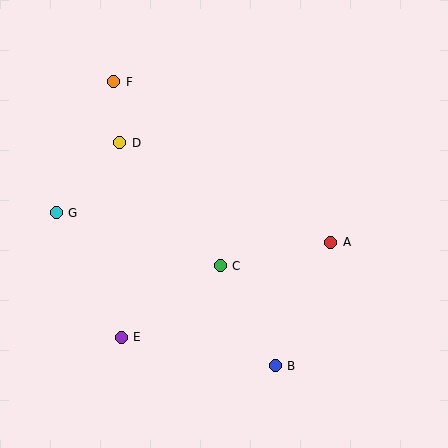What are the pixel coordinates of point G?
Point G is at (56, 213).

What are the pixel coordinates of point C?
Point C is at (220, 266).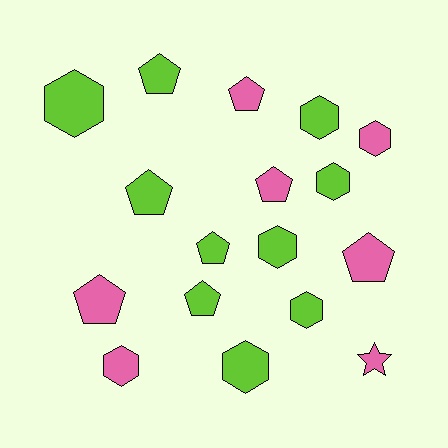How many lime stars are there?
There are no lime stars.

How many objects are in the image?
There are 17 objects.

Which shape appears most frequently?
Pentagon, with 8 objects.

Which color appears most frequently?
Lime, with 10 objects.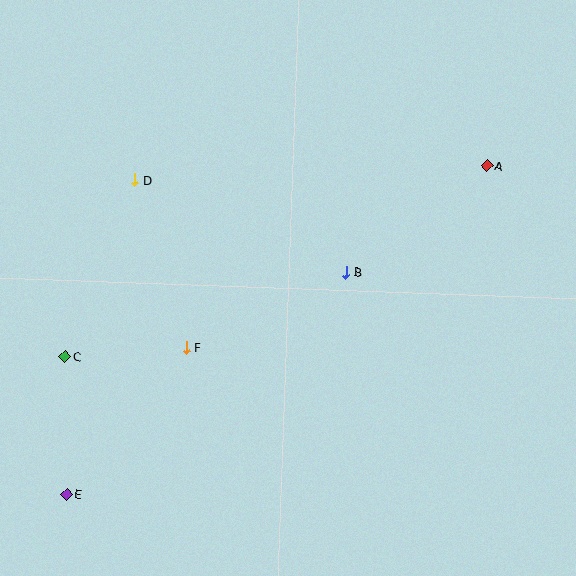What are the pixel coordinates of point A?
Point A is at (487, 166).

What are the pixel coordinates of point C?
Point C is at (65, 357).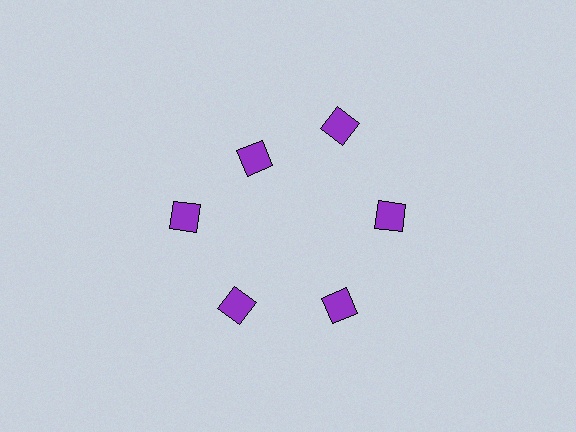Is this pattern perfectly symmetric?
No. The 6 purple diamonds are arranged in a ring, but one element near the 11 o'clock position is pulled inward toward the center, breaking the 6-fold rotational symmetry.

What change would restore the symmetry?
The symmetry would be restored by moving it outward, back onto the ring so that all 6 diamonds sit at equal angles and equal distance from the center.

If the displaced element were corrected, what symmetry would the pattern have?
It would have 6-fold rotational symmetry — the pattern would map onto itself every 60 degrees.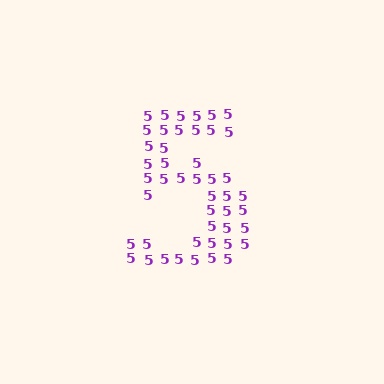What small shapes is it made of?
It is made of small digit 5's.